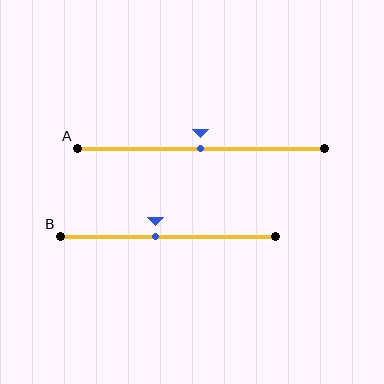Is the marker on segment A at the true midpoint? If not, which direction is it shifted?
Yes, the marker on segment A is at the true midpoint.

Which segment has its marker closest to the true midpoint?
Segment A has its marker closest to the true midpoint.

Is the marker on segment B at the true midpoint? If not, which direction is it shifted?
No, the marker on segment B is shifted to the left by about 6% of the segment length.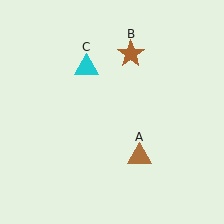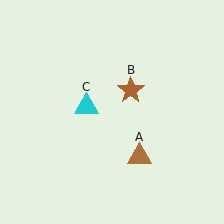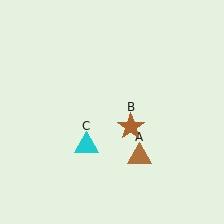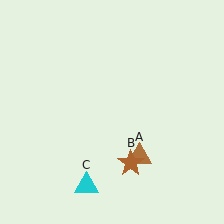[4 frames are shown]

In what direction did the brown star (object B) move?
The brown star (object B) moved down.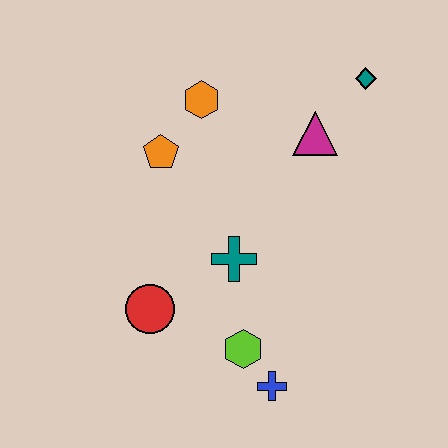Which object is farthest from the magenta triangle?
The blue cross is farthest from the magenta triangle.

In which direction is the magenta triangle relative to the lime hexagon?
The magenta triangle is above the lime hexagon.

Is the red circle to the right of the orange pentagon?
No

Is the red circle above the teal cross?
No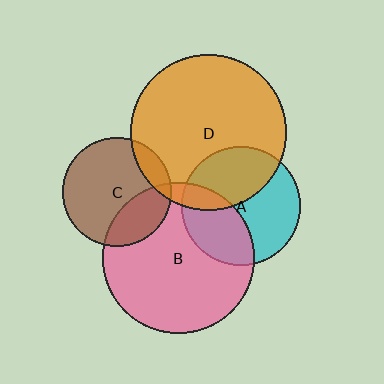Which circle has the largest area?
Circle D (orange).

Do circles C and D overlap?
Yes.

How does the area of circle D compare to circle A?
Approximately 1.7 times.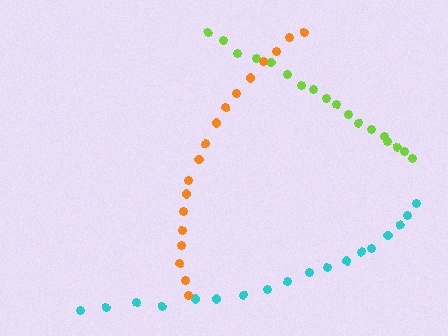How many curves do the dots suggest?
There are 3 distinct paths.